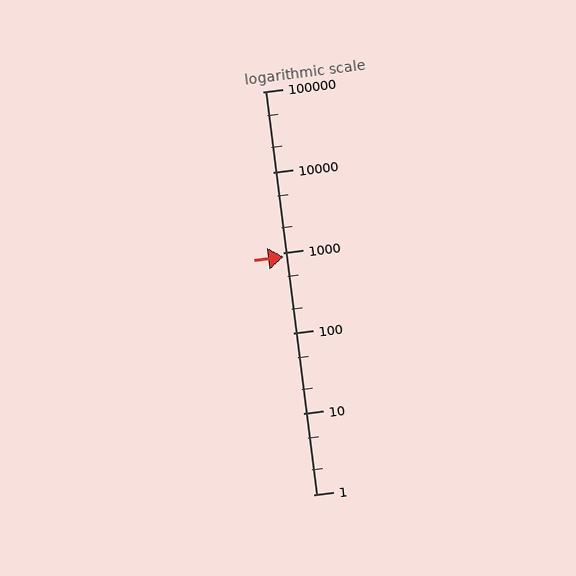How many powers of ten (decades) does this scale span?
The scale spans 5 decades, from 1 to 100000.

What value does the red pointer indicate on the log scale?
The pointer indicates approximately 900.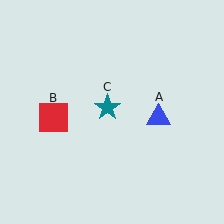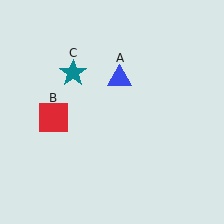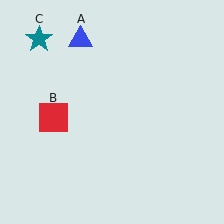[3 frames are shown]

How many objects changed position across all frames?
2 objects changed position: blue triangle (object A), teal star (object C).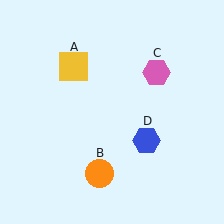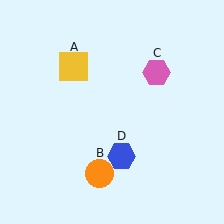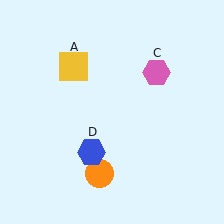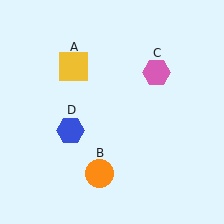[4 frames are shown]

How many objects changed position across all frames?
1 object changed position: blue hexagon (object D).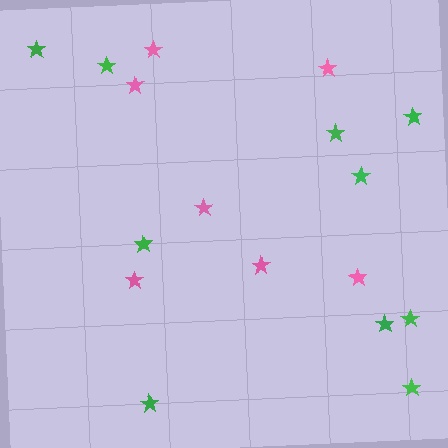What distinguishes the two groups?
There are 2 groups: one group of pink stars (7) and one group of green stars (10).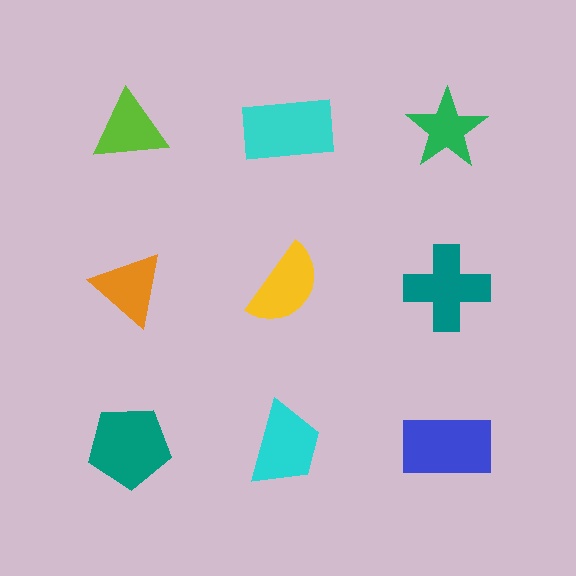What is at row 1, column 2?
A cyan rectangle.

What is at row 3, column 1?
A teal pentagon.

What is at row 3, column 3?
A blue rectangle.